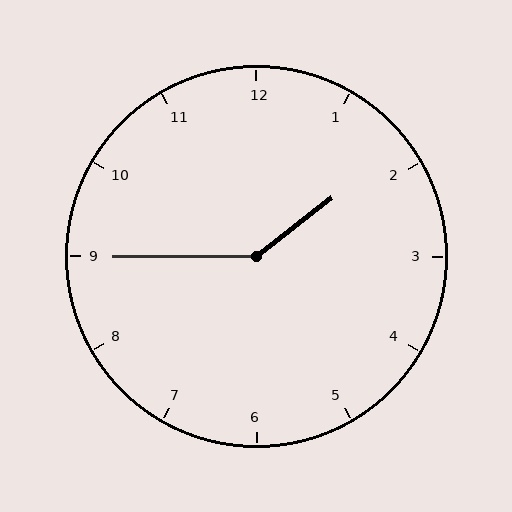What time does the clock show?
1:45.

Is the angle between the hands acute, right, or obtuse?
It is obtuse.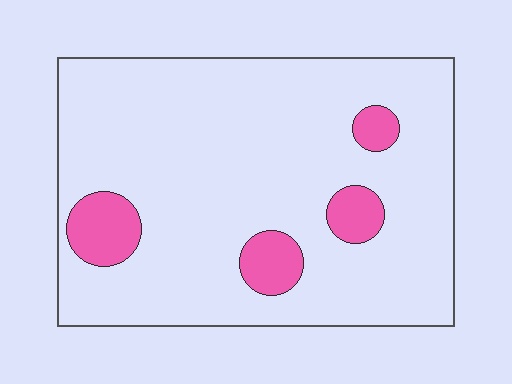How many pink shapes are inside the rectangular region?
4.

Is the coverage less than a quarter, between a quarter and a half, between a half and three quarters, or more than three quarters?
Less than a quarter.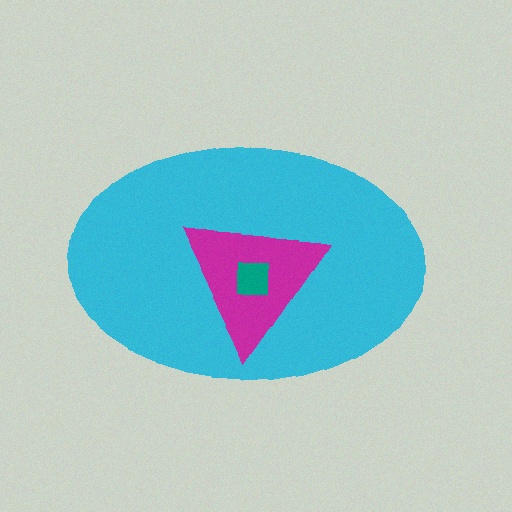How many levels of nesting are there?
3.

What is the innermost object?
The teal square.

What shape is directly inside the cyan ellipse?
The magenta triangle.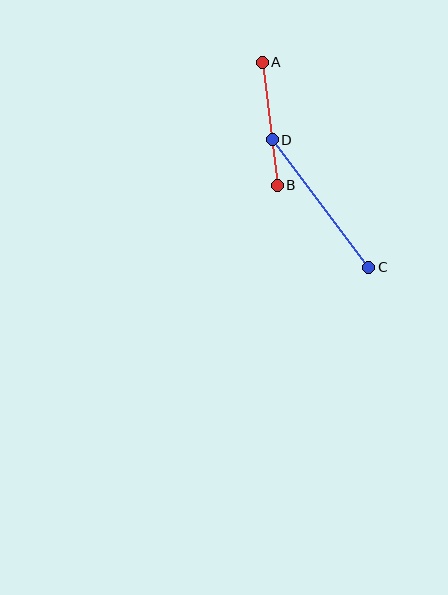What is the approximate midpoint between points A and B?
The midpoint is at approximately (270, 124) pixels.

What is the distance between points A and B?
The distance is approximately 124 pixels.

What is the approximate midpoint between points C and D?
The midpoint is at approximately (321, 204) pixels.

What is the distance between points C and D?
The distance is approximately 160 pixels.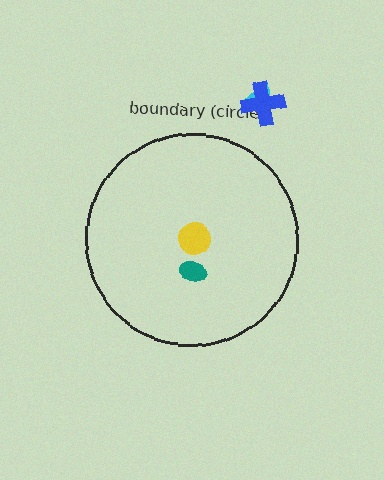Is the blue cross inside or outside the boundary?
Outside.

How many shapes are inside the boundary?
2 inside, 2 outside.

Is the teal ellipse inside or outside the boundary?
Inside.